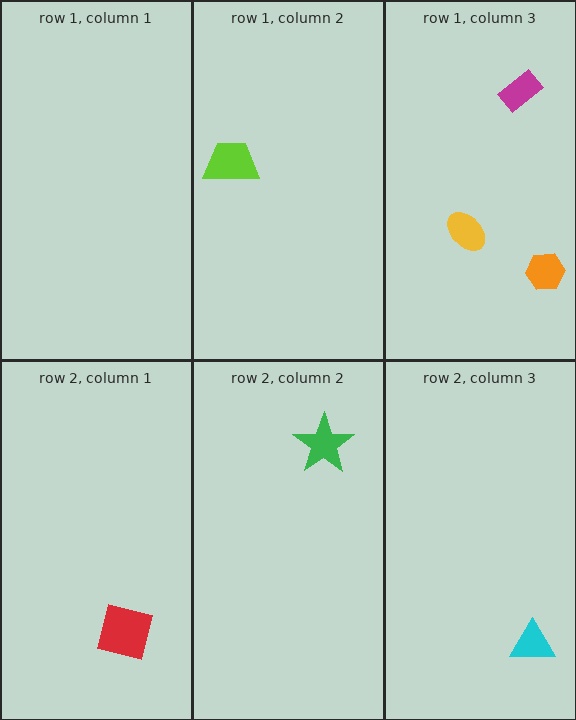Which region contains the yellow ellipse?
The row 1, column 3 region.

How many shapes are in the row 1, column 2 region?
1.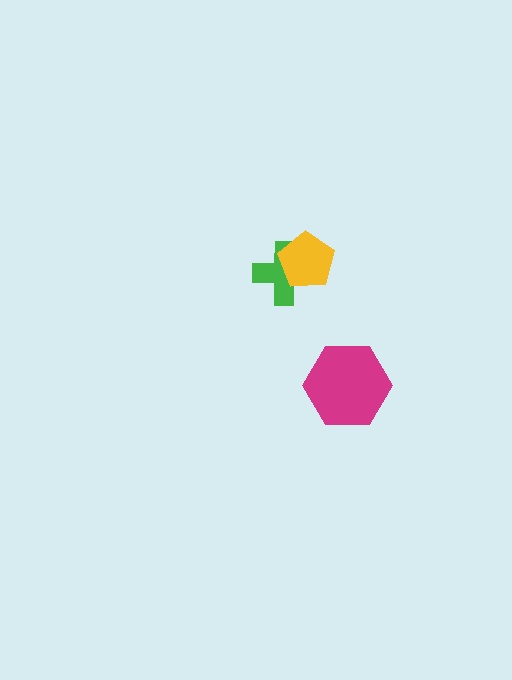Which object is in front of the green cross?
The yellow pentagon is in front of the green cross.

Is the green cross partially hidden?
Yes, it is partially covered by another shape.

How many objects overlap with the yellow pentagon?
1 object overlaps with the yellow pentagon.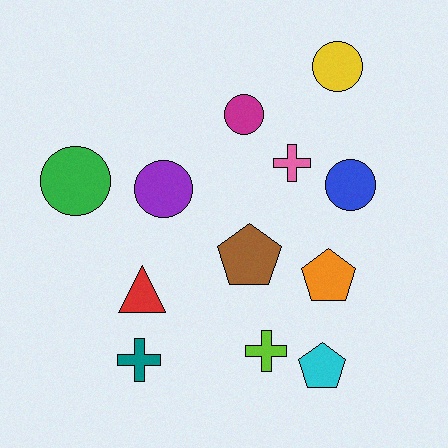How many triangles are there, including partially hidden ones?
There is 1 triangle.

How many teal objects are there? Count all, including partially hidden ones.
There is 1 teal object.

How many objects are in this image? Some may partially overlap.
There are 12 objects.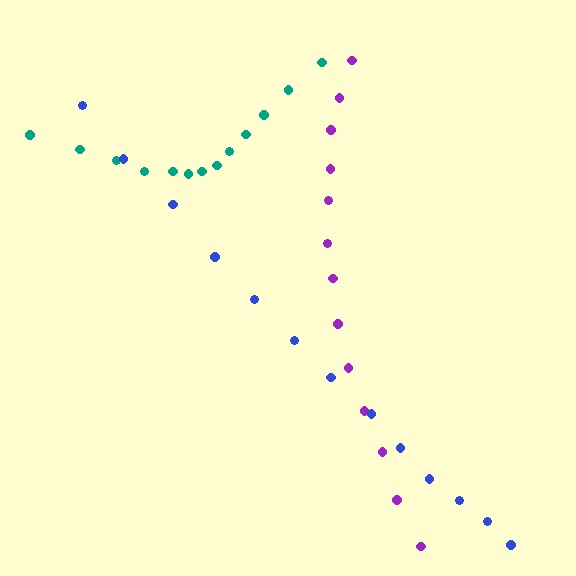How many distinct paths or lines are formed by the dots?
There are 3 distinct paths.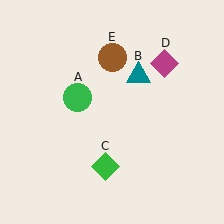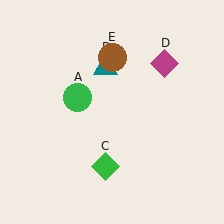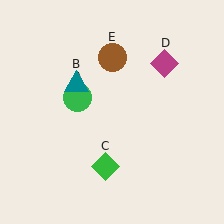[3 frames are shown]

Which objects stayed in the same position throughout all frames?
Green circle (object A) and green diamond (object C) and magenta diamond (object D) and brown circle (object E) remained stationary.